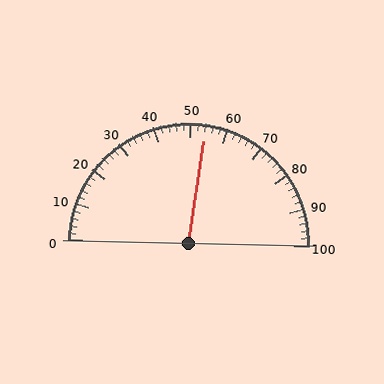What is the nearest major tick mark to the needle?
The nearest major tick mark is 50.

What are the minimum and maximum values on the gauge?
The gauge ranges from 0 to 100.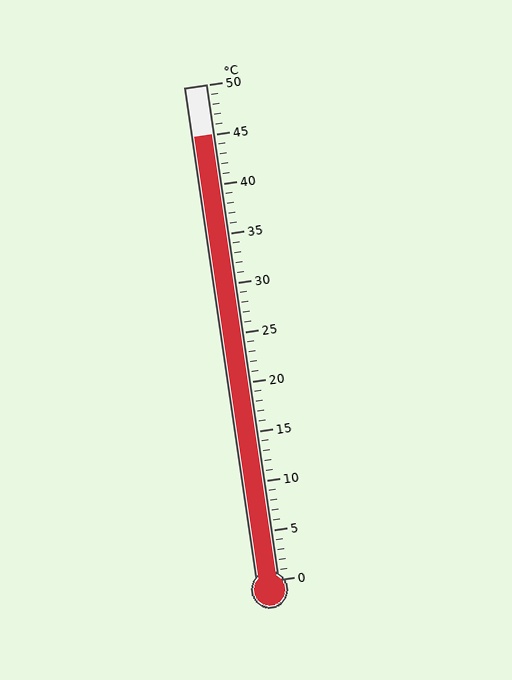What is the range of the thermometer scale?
The thermometer scale ranges from 0°C to 50°C.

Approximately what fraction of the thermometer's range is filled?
The thermometer is filled to approximately 90% of its range.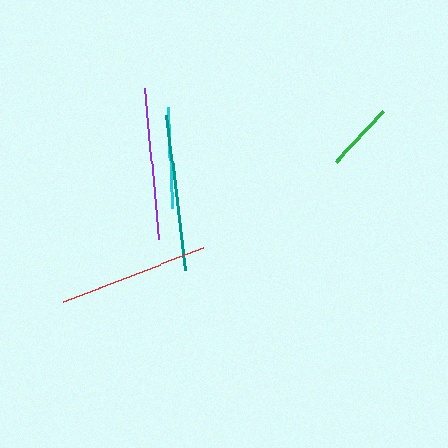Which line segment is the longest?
The teal line is the longest at approximately 156 pixels.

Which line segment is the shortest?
The green line is the shortest at approximately 71 pixels.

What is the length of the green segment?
The green segment is approximately 71 pixels long.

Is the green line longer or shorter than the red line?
The red line is longer than the green line.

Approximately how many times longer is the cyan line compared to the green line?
The cyan line is approximately 1.4 times the length of the green line.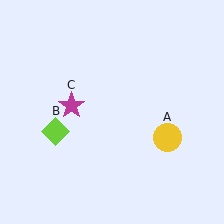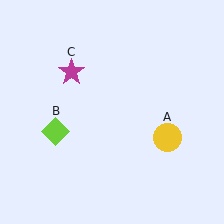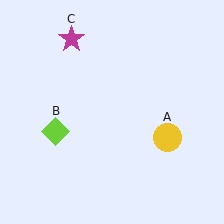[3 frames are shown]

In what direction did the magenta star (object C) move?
The magenta star (object C) moved up.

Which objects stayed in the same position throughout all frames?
Yellow circle (object A) and lime diamond (object B) remained stationary.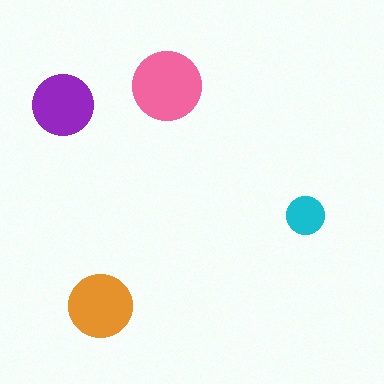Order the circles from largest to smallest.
the pink one, the orange one, the purple one, the cyan one.